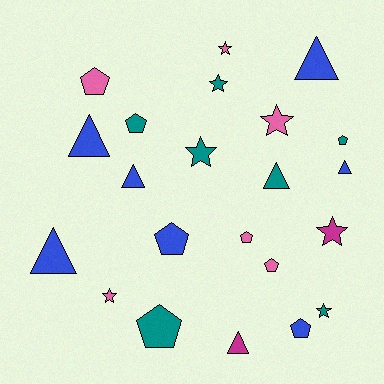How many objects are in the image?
There are 22 objects.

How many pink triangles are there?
There are no pink triangles.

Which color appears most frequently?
Blue, with 7 objects.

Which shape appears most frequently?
Pentagon, with 8 objects.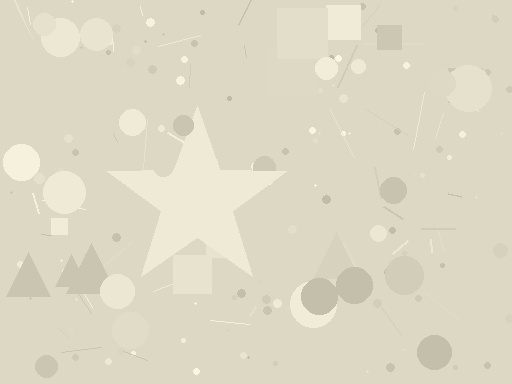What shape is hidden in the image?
A star is hidden in the image.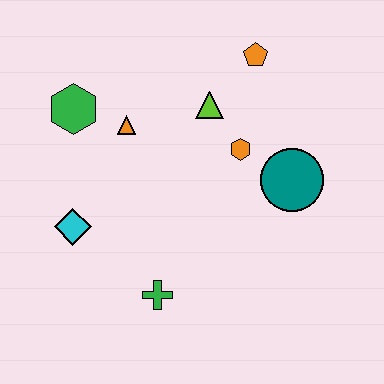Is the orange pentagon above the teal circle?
Yes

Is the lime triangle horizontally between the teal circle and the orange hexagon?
No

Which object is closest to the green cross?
The cyan diamond is closest to the green cross.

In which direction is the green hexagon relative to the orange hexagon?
The green hexagon is to the left of the orange hexagon.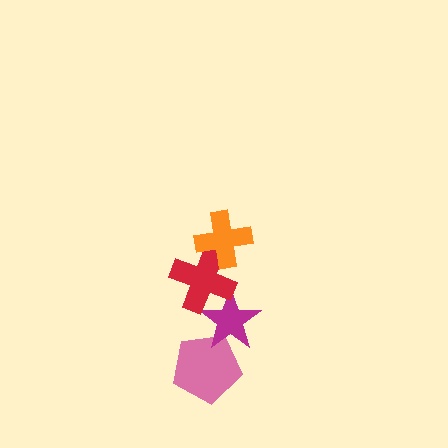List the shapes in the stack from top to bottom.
From top to bottom: the orange cross, the red cross, the magenta star, the pink pentagon.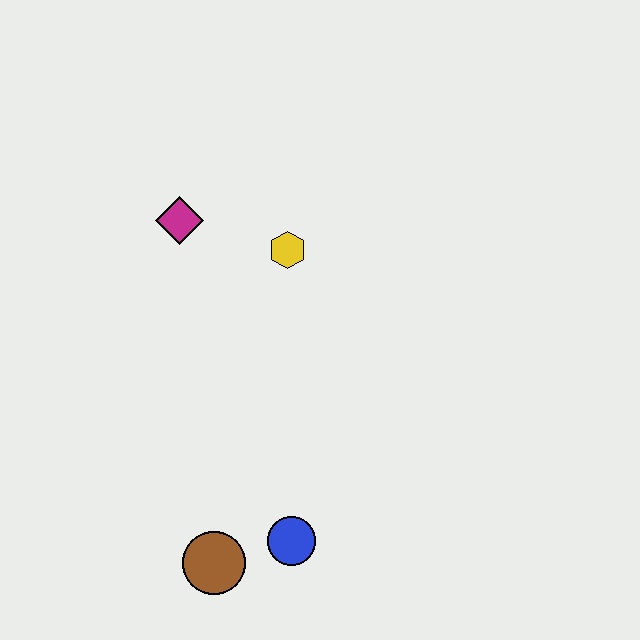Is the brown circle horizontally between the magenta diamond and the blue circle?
Yes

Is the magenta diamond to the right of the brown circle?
No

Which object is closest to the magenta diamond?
The yellow hexagon is closest to the magenta diamond.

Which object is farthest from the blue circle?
The magenta diamond is farthest from the blue circle.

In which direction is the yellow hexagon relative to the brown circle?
The yellow hexagon is above the brown circle.